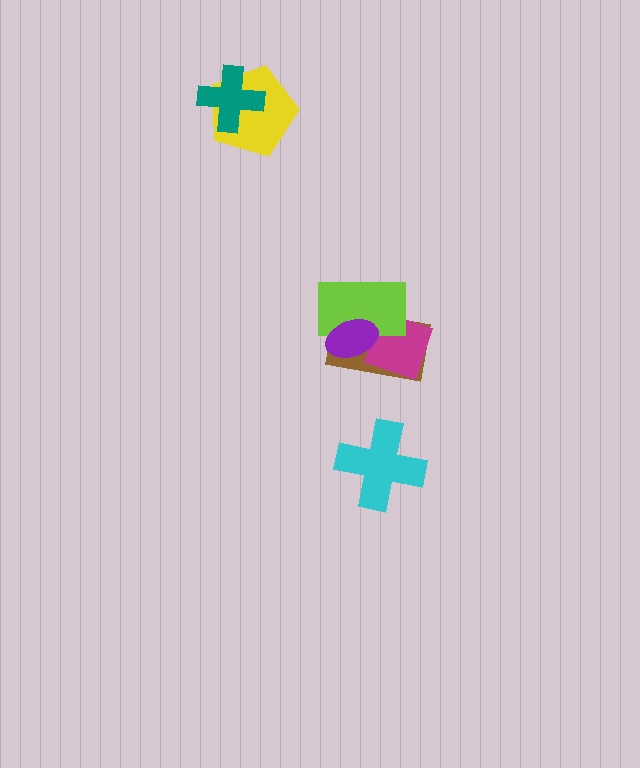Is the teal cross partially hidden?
No, no other shape covers it.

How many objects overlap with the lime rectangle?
3 objects overlap with the lime rectangle.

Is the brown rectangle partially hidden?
Yes, it is partially covered by another shape.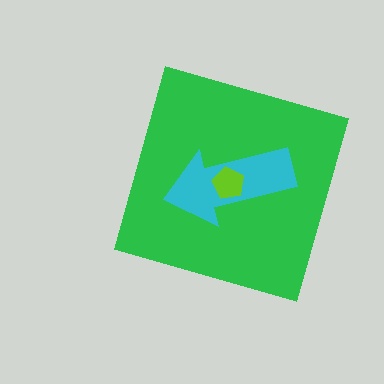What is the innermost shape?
The lime pentagon.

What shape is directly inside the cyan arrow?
The lime pentagon.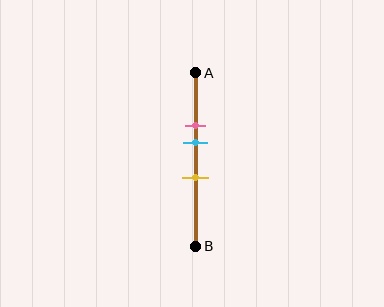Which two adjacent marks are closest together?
The pink and cyan marks are the closest adjacent pair.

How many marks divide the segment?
There are 3 marks dividing the segment.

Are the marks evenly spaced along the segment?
Yes, the marks are approximately evenly spaced.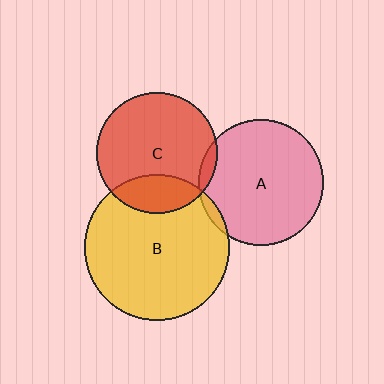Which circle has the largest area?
Circle B (yellow).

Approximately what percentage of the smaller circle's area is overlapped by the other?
Approximately 5%.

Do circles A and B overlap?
Yes.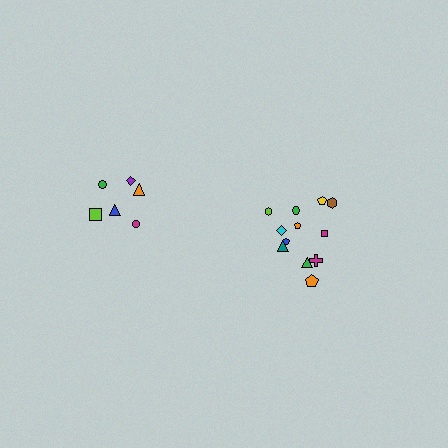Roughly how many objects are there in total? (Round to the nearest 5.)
Roughly 20 objects in total.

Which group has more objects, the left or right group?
The right group.